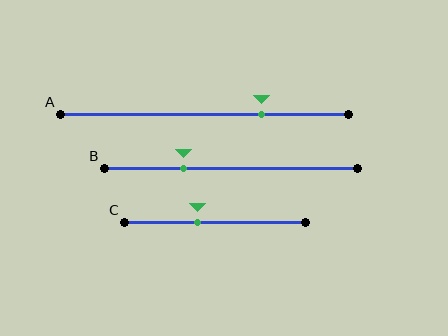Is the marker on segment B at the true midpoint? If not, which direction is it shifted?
No, the marker on segment B is shifted to the left by about 19% of the segment length.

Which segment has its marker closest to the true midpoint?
Segment C has its marker closest to the true midpoint.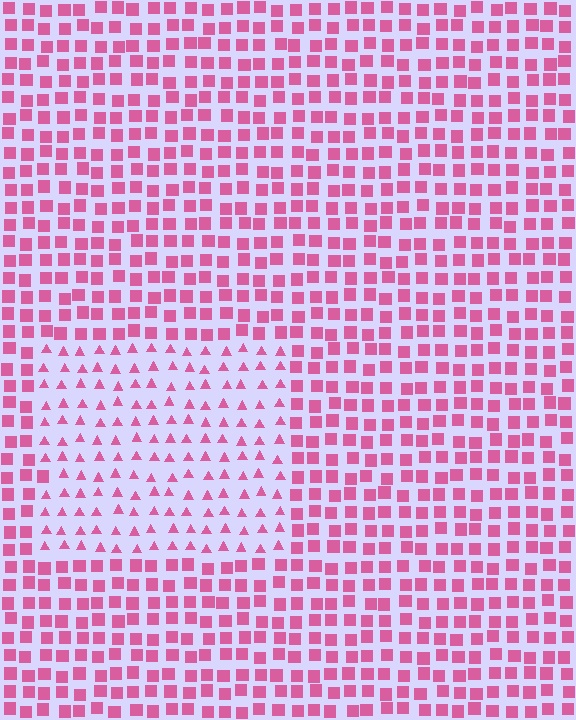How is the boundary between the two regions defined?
The boundary is defined by a change in element shape: triangles inside vs. squares outside. All elements share the same color and spacing.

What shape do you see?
I see a rectangle.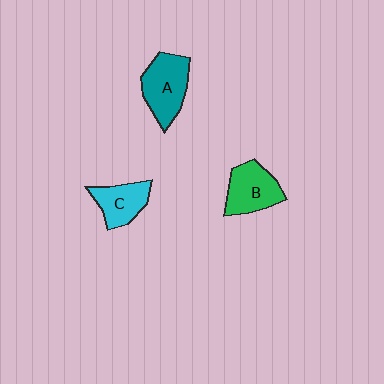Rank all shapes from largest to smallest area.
From largest to smallest: A (teal), B (green), C (cyan).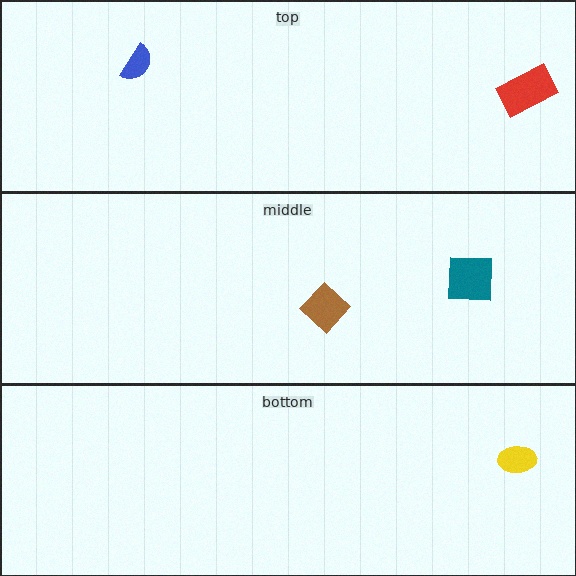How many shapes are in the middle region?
2.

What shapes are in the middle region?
The brown diamond, the teal square.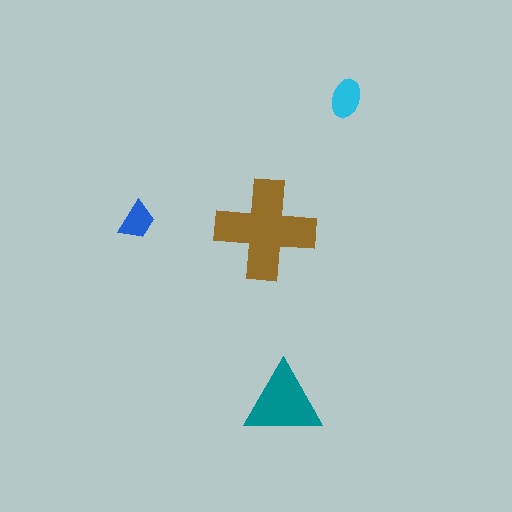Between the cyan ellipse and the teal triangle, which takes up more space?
The teal triangle.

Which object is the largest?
The brown cross.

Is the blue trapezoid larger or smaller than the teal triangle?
Smaller.